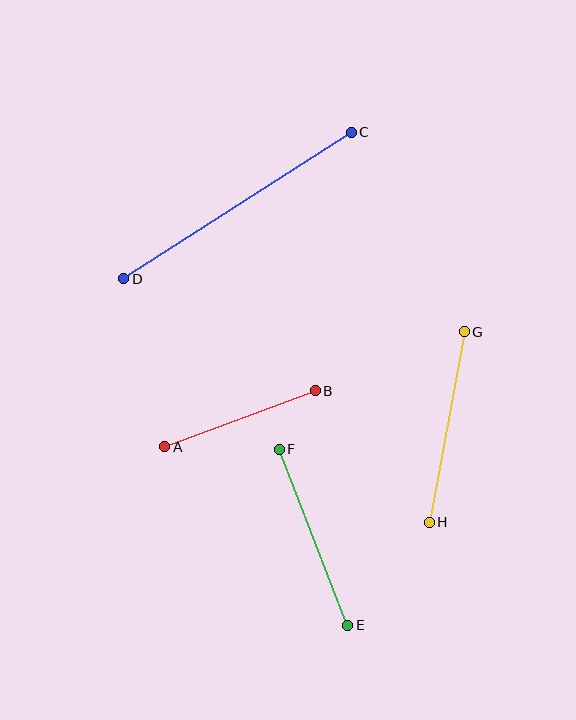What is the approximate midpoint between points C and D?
The midpoint is at approximately (237, 205) pixels.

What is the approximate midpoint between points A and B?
The midpoint is at approximately (240, 419) pixels.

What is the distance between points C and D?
The distance is approximately 271 pixels.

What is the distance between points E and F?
The distance is approximately 189 pixels.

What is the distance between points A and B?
The distance is approximately 161 pixels.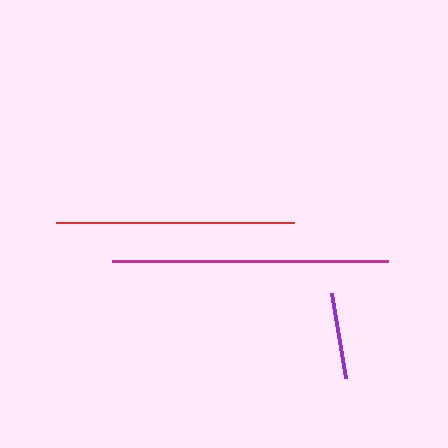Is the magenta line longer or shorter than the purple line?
The magenta line is longer than the purple line.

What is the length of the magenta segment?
The magenta segment is approximately 276 pixels long.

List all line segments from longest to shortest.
From longest to shortest: magenta, red, purple.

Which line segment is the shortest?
The purple line is the shortest at approximately 87 pixels.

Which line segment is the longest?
The magenta line is the longest at approximately 276 pixels.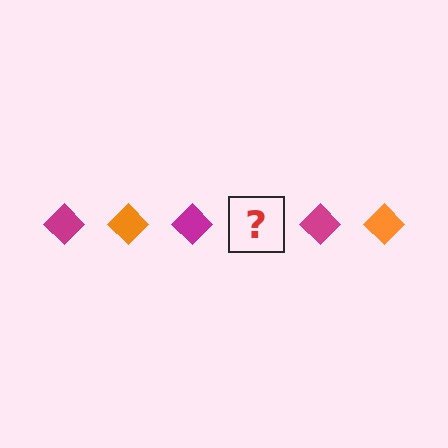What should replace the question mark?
The question mark should be replaced with an orange diamond.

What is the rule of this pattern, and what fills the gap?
The rule is that the pattern cycles through magenta, orange diamonds. The gap should be filled with an orange diamond.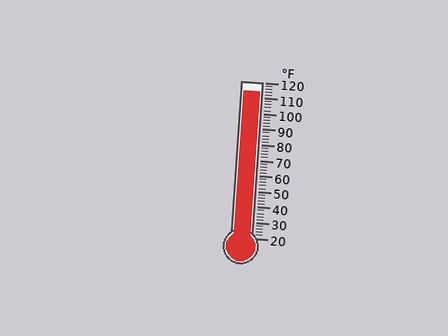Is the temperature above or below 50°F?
The temperature is above 50°F.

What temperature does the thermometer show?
The thermometer shows approximately 114°F.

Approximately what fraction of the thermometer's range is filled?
The thermometer is filled to approximately 95% of its range.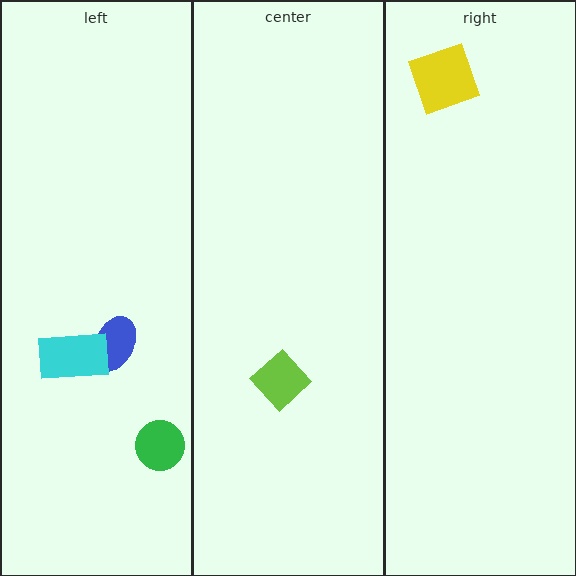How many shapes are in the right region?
1.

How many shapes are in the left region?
3.